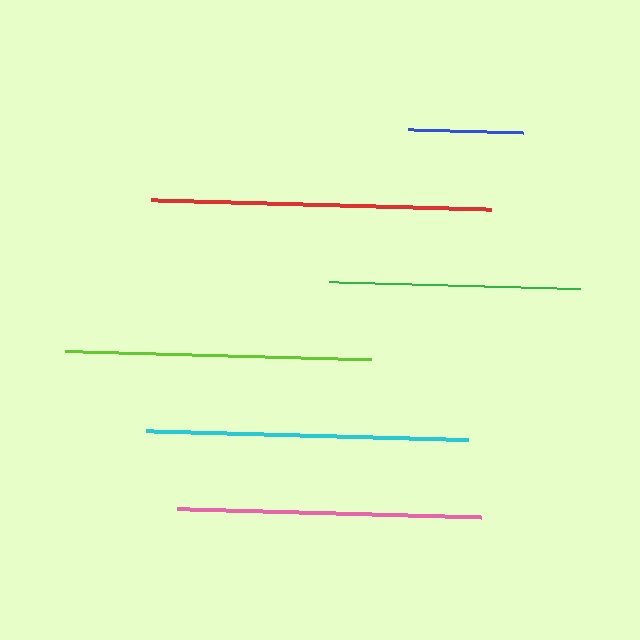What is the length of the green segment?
The green segment is approximately 251 pixels long.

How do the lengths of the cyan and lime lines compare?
The cyan and lime lines are approximately the same length.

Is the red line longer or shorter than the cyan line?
The red line is longer than the cyan line.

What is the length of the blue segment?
The blue segment is approximately 114 pixels long.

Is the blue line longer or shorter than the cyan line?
The cyan line is longer than the blue line.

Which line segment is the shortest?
The blue line is the shortest at approximately 114 pixels.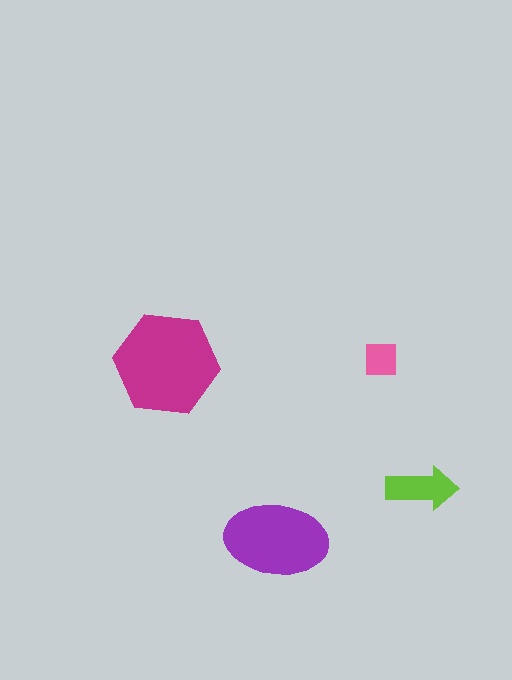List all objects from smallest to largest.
The pink square, the lime arrow, the purple ellipse, the magenta hexagon.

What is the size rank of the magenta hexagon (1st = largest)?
1st.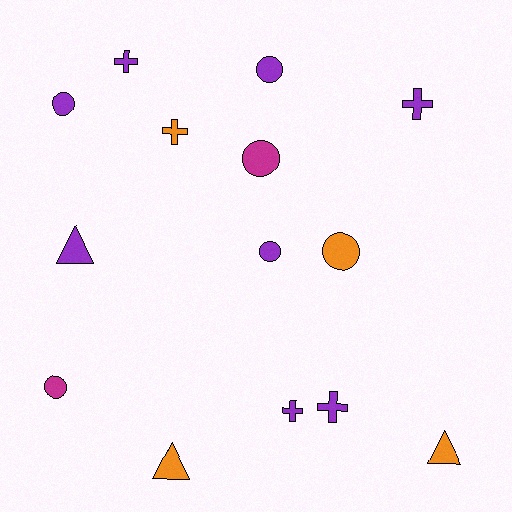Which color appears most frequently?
Purple, with 8 objects.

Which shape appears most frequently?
Circle, with 6 objects.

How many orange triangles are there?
There are 2 orange triangles.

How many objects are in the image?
There are 14 objects.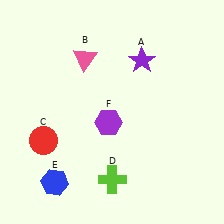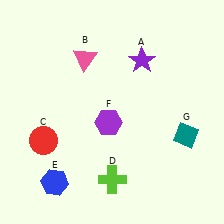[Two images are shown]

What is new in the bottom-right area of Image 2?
A teal diamond (G) was added in the bottom-right area of Image 2.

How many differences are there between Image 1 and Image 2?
There is 1 difference between the two images.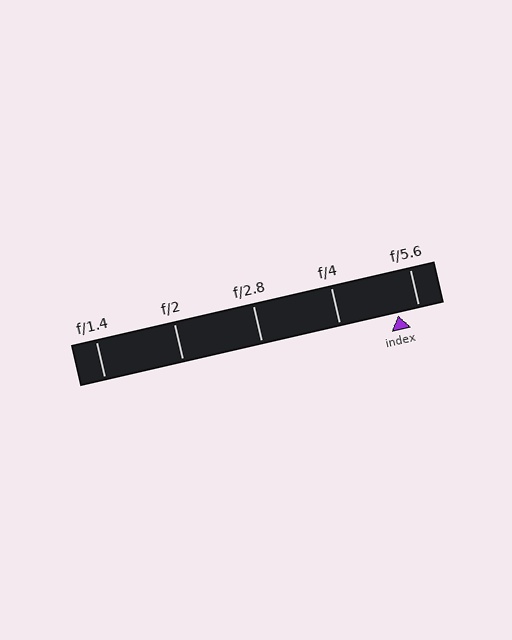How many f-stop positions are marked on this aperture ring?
There are 5 f-stop positions marked.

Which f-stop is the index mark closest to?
The index mark is closest to f/5.6.